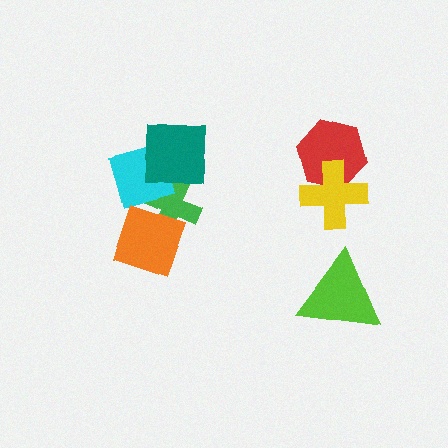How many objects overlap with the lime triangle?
0 objects overlap with the lime triangle.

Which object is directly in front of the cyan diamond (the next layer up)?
The orange diamond is directly in front of the cyan diamond.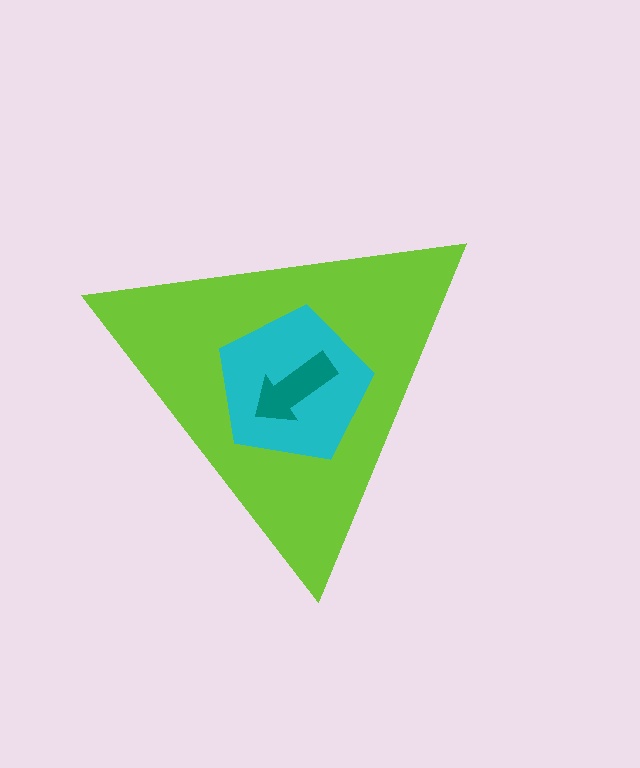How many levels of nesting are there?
3.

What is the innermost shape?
The teal arrow.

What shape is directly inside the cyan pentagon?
The teal arrow.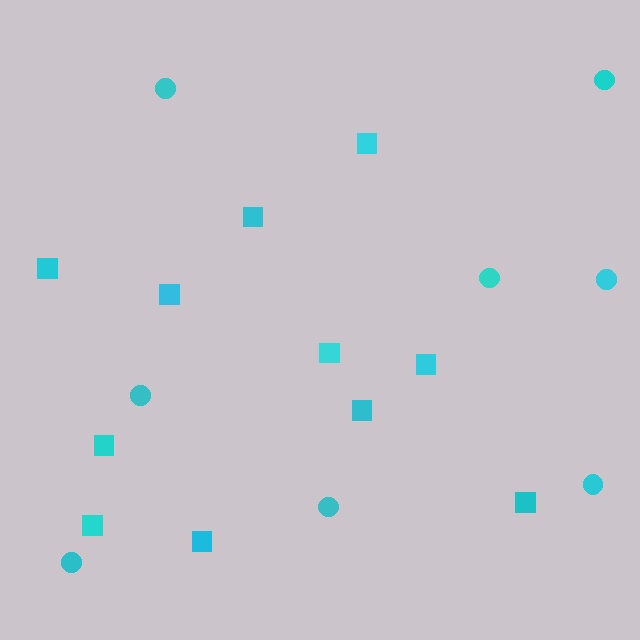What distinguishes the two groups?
There are 2 groups: one group of circles (8) and one group of squares (11).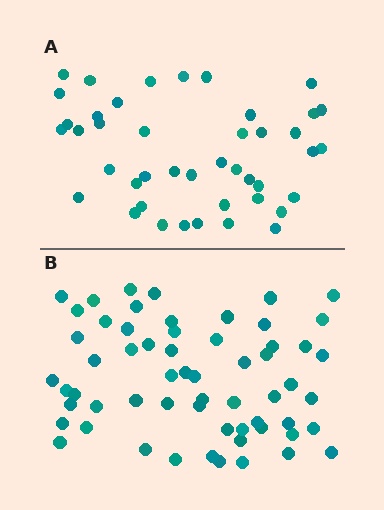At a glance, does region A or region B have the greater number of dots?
Region B (the bottom region) has more dots.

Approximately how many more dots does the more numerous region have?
Region B has approximately 15 more dots than region A.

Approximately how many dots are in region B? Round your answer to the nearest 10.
About 60 dots.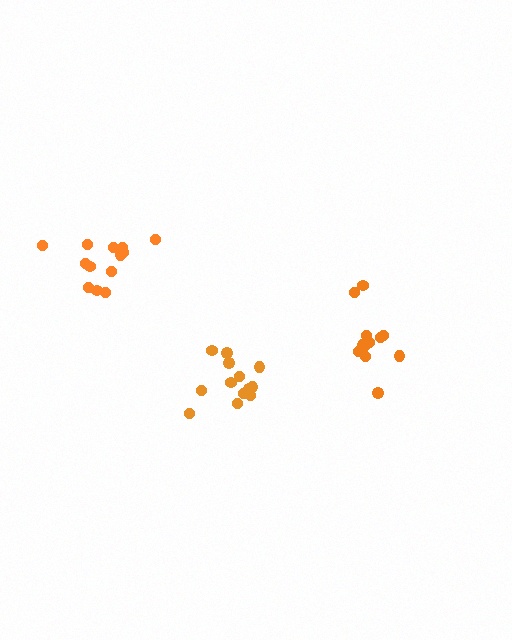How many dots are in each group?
Group 1: 12 dots, Group 2: 13 dots, Group 3: 13 dots (38 total).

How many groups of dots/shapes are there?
There are 3 groups.